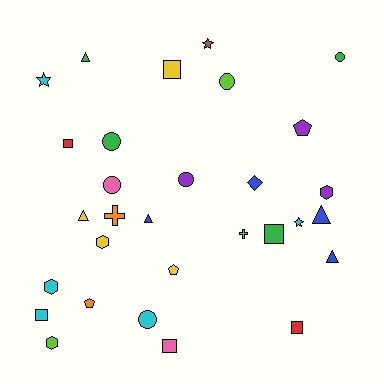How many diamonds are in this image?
There is 1 diamond.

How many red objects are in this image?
There are 2 red objects.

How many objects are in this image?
There are 30 objects.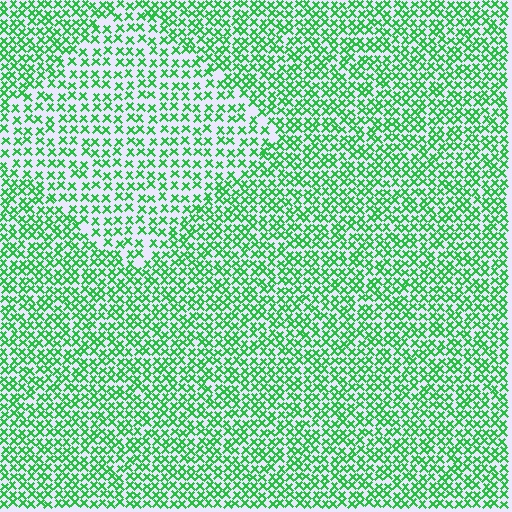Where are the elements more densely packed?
The elements are more densely packed outside the diamond boundary.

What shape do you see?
I see a diamond.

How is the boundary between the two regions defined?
The boundary is defined by a change in element density (approximately 1.6x ratio). All elements are the same color, size, and shape.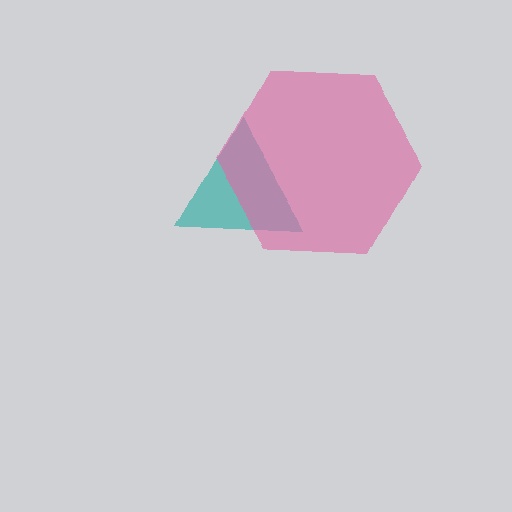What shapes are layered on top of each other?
The layered shapes are: a teal triangle, a pink hexagon.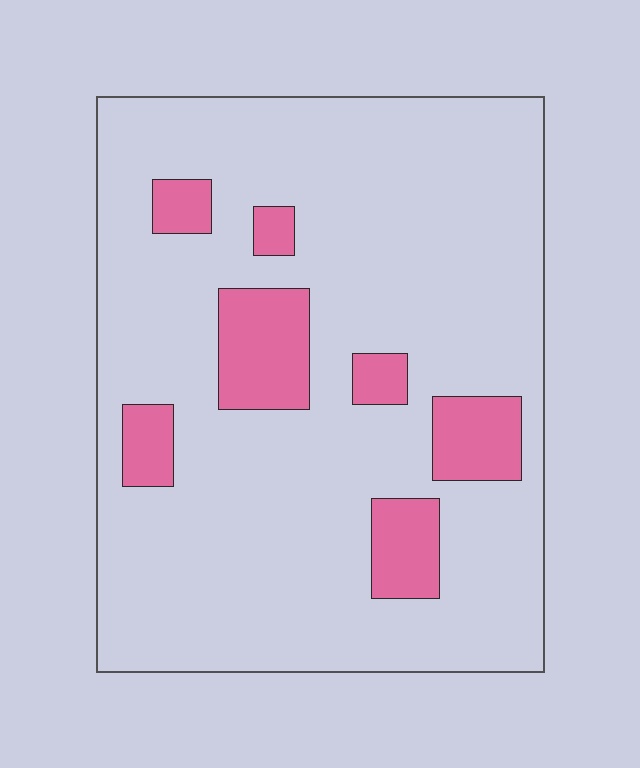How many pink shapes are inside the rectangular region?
7.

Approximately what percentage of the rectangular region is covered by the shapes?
Approximately 15%.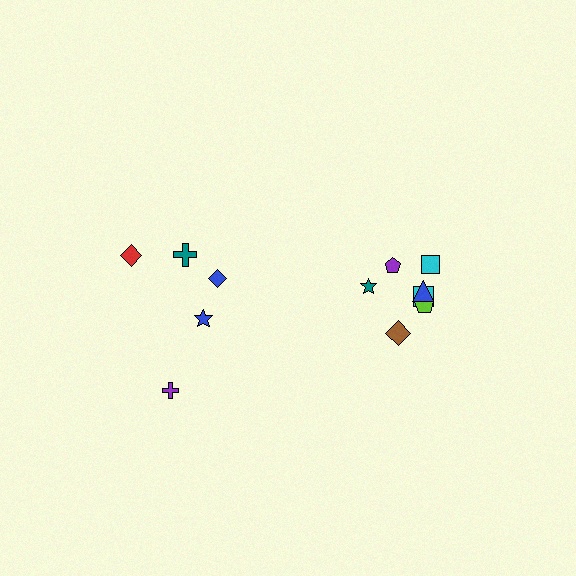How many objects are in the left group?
There are 5 objects.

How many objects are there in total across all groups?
There are 12 objects.